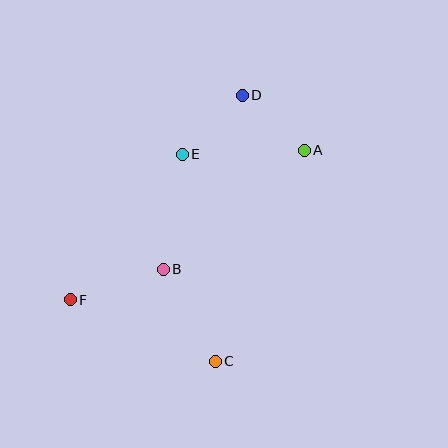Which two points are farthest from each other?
Points A and F are farthest from each other.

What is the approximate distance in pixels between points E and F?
The distance between E and F is approximately 184 pixels.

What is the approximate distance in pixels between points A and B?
The distance between A and B is approximately 184 pixels.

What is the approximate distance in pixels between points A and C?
The distance between A and C is approximately 229 pixels.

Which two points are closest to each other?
Points A and D are closest to each other.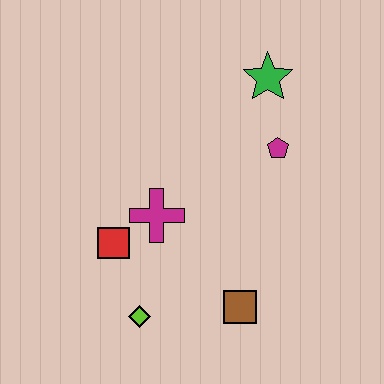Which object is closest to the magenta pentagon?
The green star is closest to the magenta pentagon.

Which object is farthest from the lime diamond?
The green star is farthest from the lime diamond.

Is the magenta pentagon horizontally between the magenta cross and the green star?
No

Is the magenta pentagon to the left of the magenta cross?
No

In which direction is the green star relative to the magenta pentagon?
The green star is above the magenta pentagon.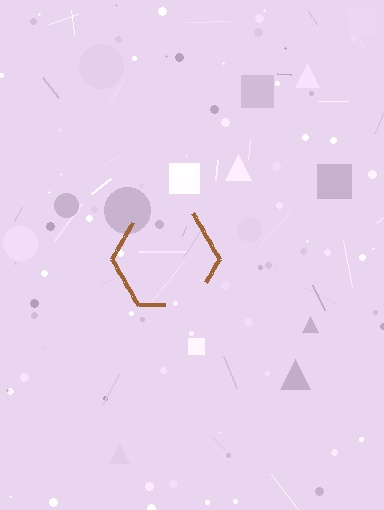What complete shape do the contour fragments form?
The contour fragments form a hexagon.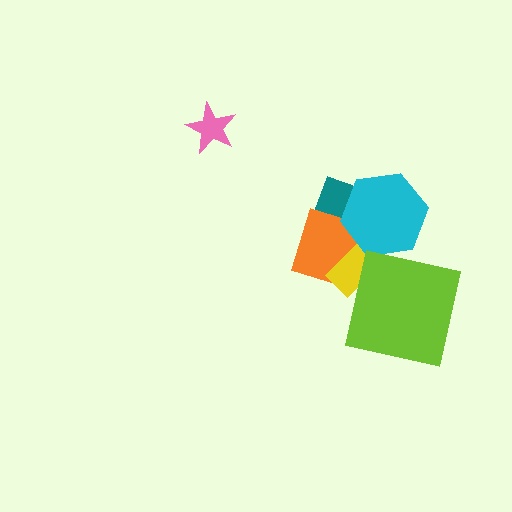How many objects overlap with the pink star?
0 objects overlap with the pink star.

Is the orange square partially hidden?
Yes, it is partially covered by another shape.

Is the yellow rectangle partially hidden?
Yes, it is partially covered by another shape.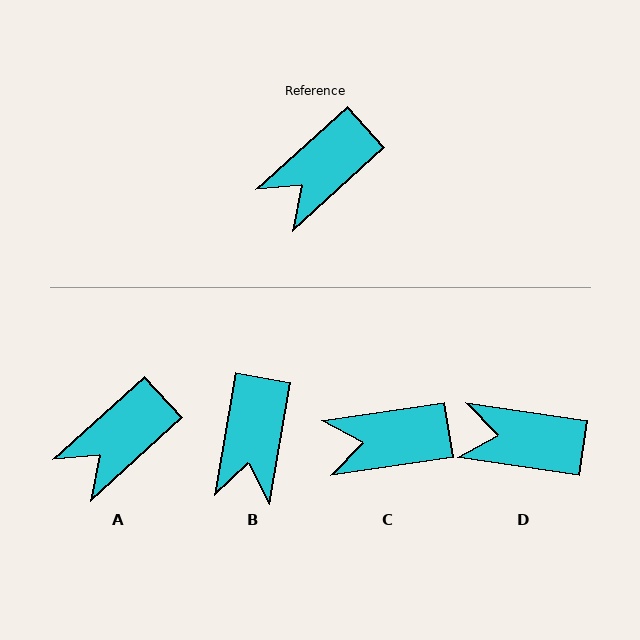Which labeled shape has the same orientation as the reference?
A.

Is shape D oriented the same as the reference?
No, it is off by about 50 degrees.